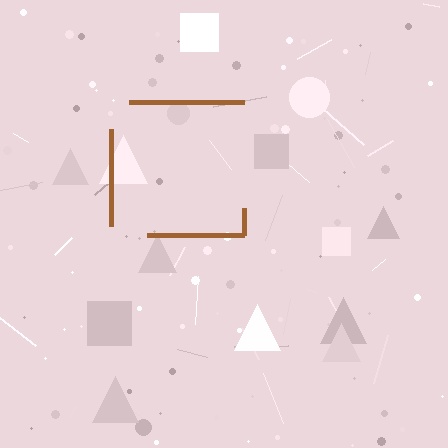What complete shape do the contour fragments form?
The contour fragments form a square.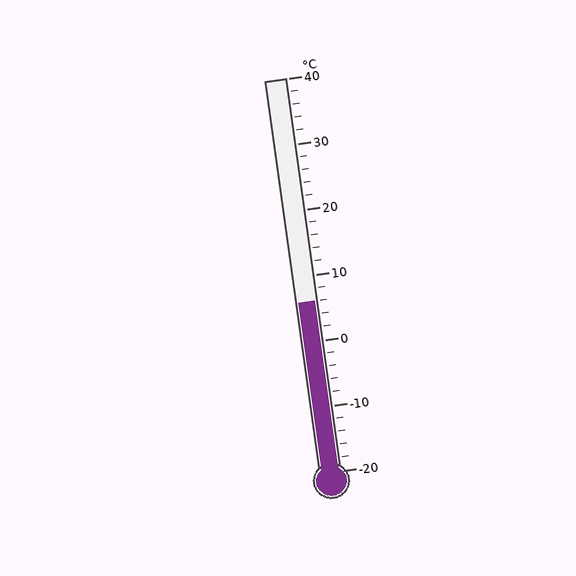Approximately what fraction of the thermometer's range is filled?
The thermometer is filled to approximately 45% of its range.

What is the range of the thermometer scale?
The thermometer scale ranges from -20°C to 40°C.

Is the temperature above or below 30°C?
The temperature is below 30°C.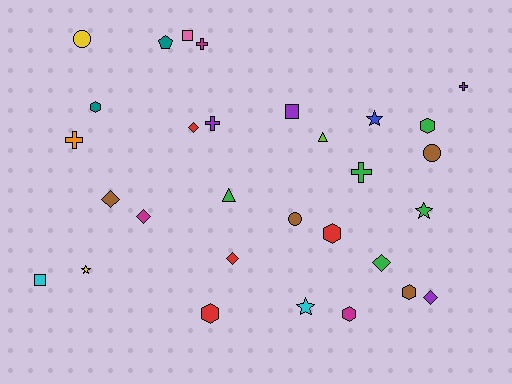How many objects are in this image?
There are 30 objects.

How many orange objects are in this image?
There is 1 orange object.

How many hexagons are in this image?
There are 6 hexagons.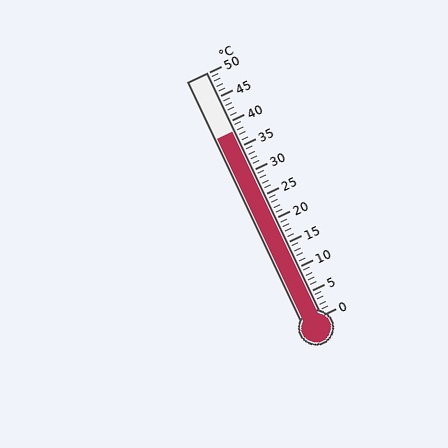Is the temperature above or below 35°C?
The temperature is above 35°C.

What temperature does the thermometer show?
The thermometer shows approximately 38°C.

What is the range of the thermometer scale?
The thermometer scale ranges from 0°C to 50°C.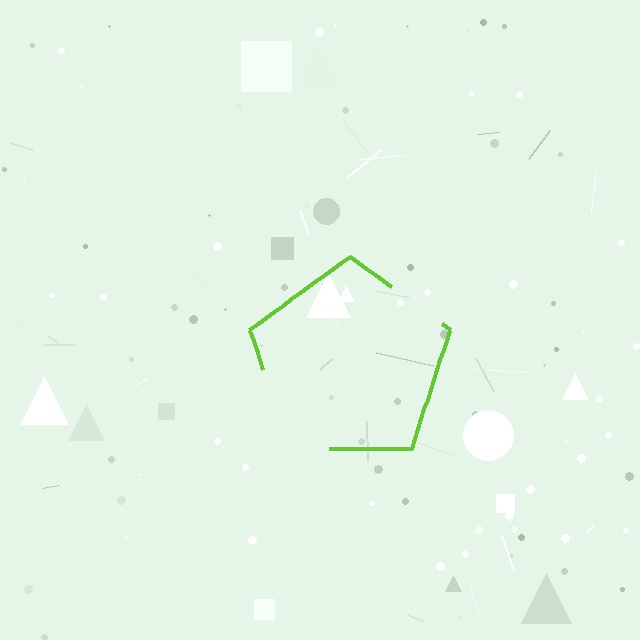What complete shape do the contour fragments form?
The contour fragments form a pentagon.